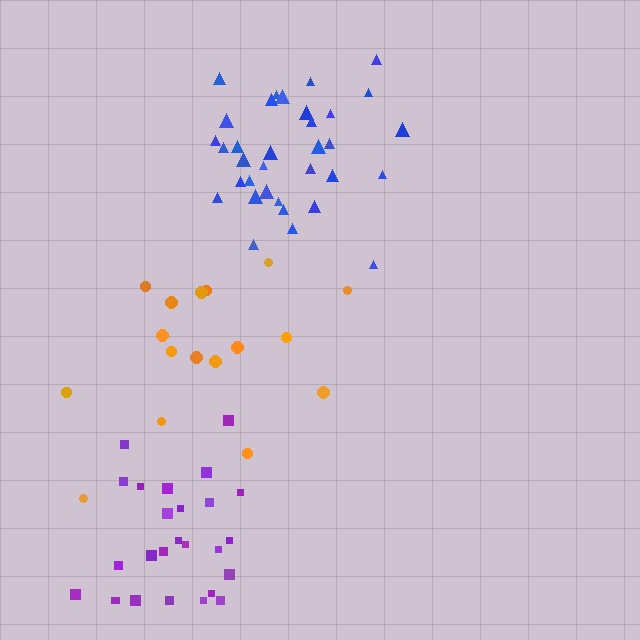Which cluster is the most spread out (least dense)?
Orange.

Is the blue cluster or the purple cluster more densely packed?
Blue.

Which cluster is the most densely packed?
Blue.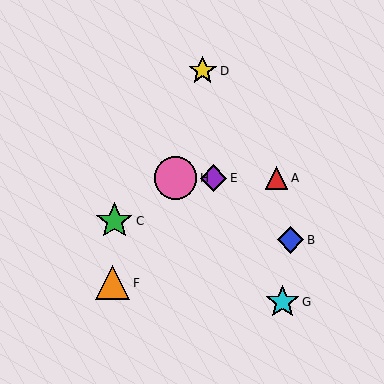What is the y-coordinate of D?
Object D is at y≈71.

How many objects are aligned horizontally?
3 objects (A, E, H) are aligned horizontally.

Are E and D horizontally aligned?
No, E is at y≈178 and D is at y≈71.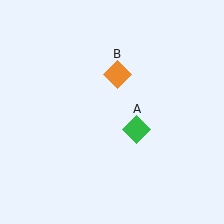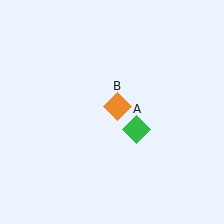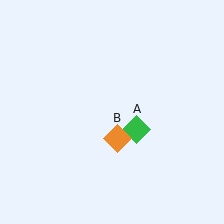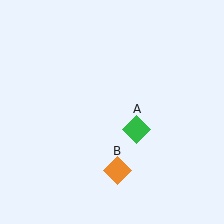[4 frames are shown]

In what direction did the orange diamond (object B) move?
The orange diamond (object B) moved down.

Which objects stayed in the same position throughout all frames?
Green diamond (object A) remained stationary.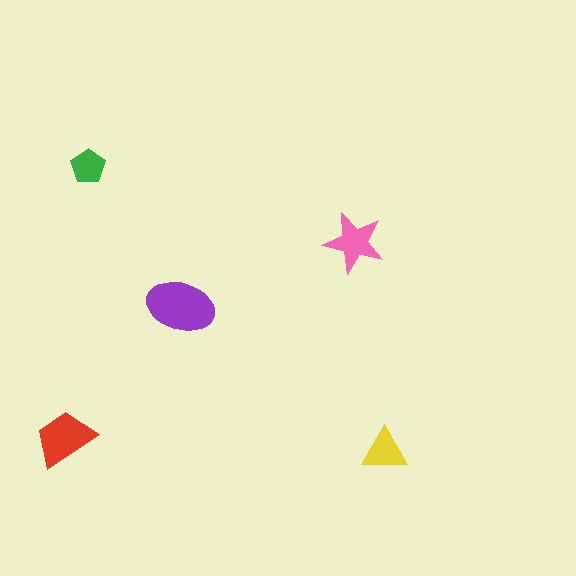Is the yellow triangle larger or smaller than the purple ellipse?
Smaller.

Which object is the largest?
The purple ellipse.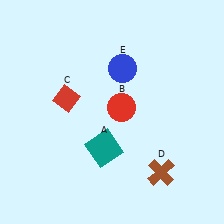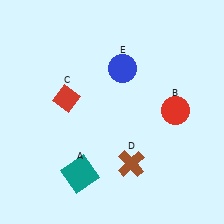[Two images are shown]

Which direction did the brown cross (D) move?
The brown cross (D) moved left.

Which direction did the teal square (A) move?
The teal square (A) moved down.